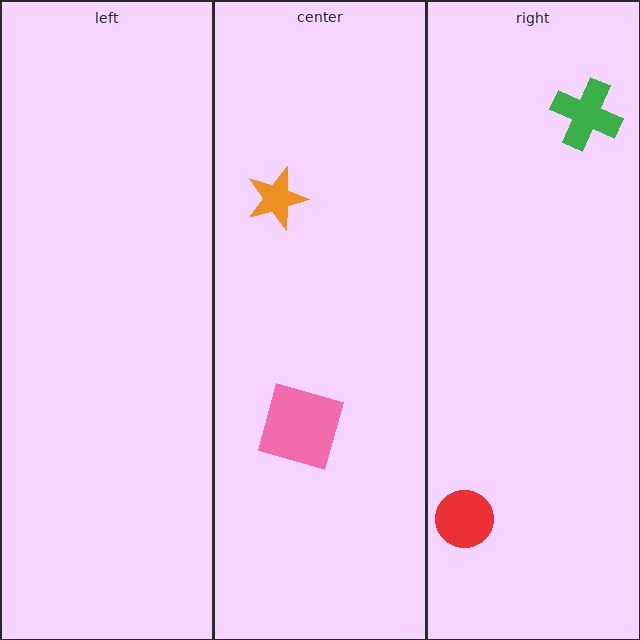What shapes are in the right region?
The red circle, the green cross.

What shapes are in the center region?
The pink square, the orange star.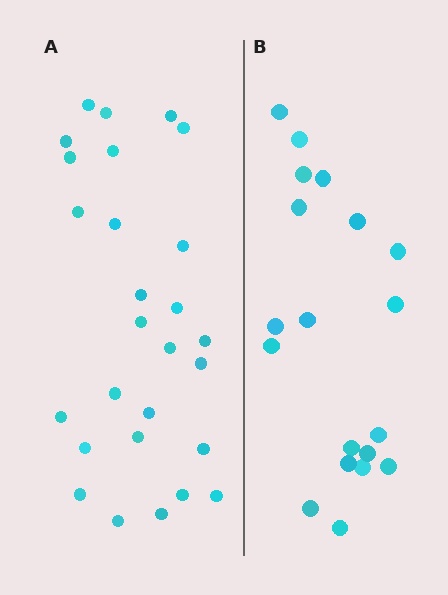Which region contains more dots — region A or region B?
Region A (the left region) has more dots.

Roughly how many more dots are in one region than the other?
Region A has roughly 8 or so more dots than region B.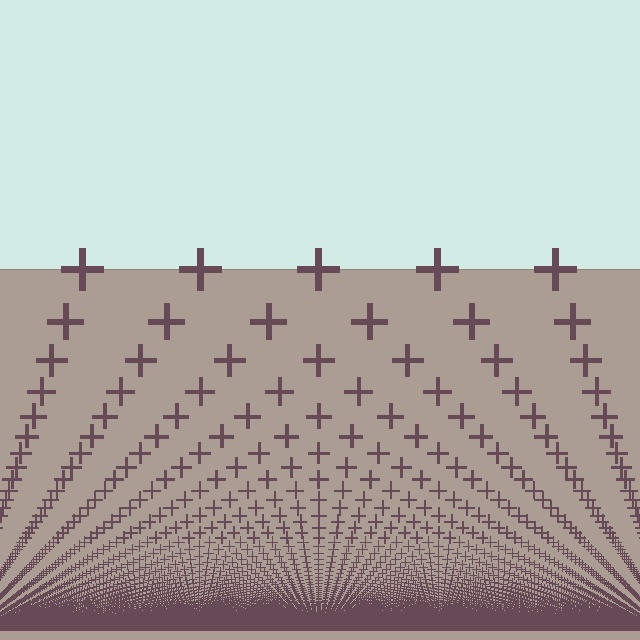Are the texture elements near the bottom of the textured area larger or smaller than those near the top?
Smaller. The gradient is inverted — elements near the bottom are smaller and denser.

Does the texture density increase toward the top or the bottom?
Density increases toward the bottom.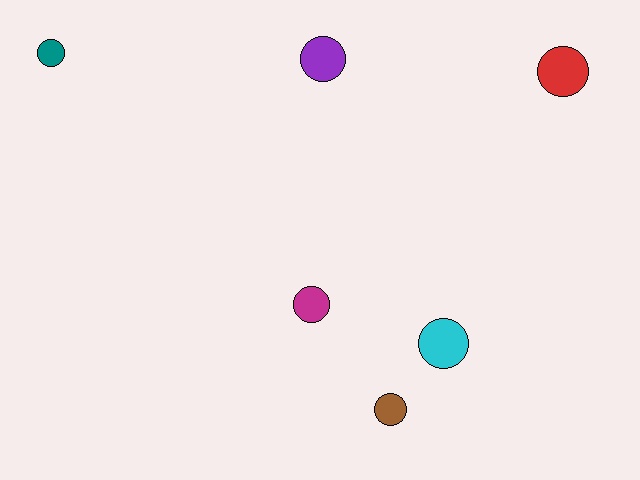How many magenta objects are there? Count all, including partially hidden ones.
There is 1 magenta object.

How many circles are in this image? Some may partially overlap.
There are 6 circles.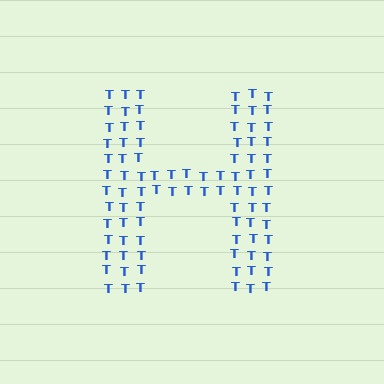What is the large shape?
The large shape is the letter H.